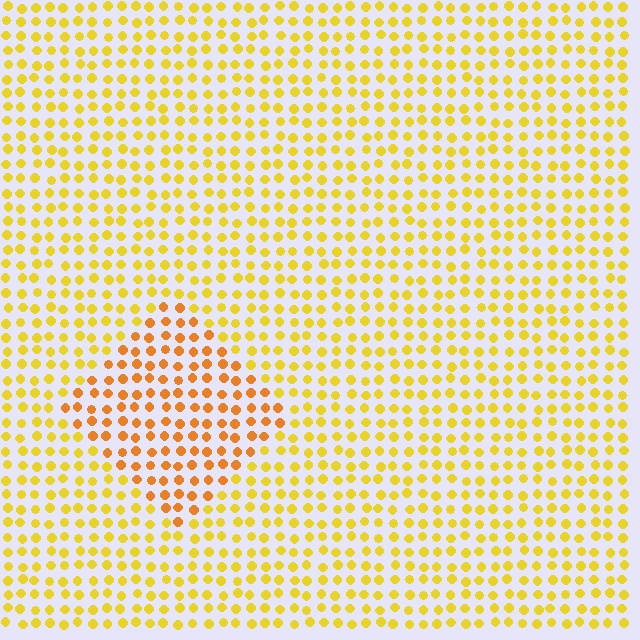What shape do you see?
I see a diamond.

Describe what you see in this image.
The image is filled with small yellow elements in a uniform arrangement. A diamond-shaped region is visible where the elements are tinted to a slightly different hue, forming a subtle color boundary.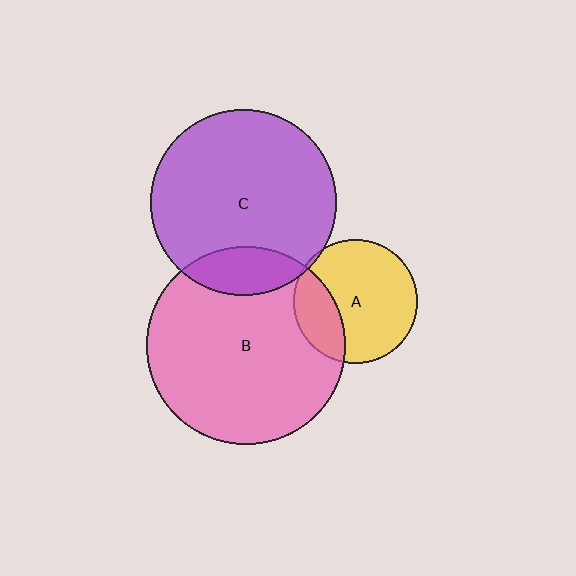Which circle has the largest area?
Circle B (pink).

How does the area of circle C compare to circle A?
Approximately 2.3 times.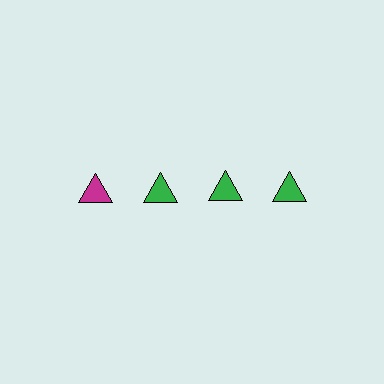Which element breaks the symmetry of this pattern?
The magenta triangle in the top row, leftmost column breaks the symmetry. All other shapes are green triangles.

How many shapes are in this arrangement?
There are 4 shapes arranged in a grid pattern.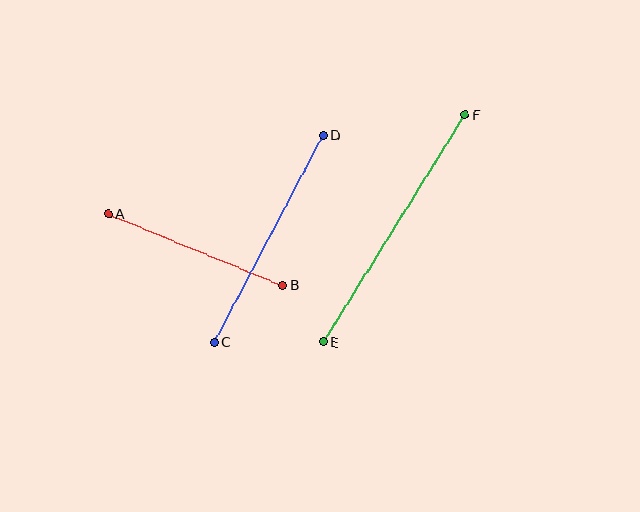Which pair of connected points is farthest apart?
Points E and F are farthest apart.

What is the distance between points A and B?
The distance is approximately 188 pixels.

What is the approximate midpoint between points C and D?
The midpoint is at approximately (269, 239) pixels.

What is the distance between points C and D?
The distance is approximately 233 pixels.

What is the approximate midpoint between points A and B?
The midpoint is at approximately (196, 249) pixels.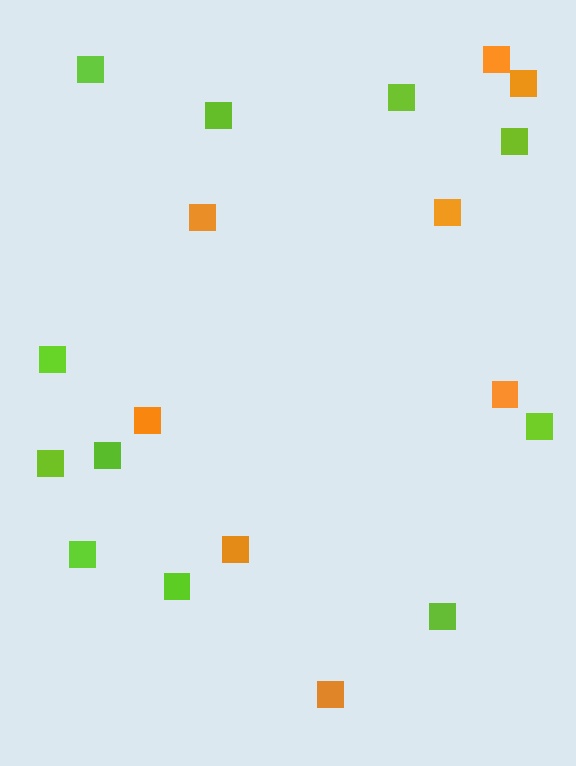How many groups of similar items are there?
There are 2 groups: one group of orange squares (8) and one group of lime squares (11).